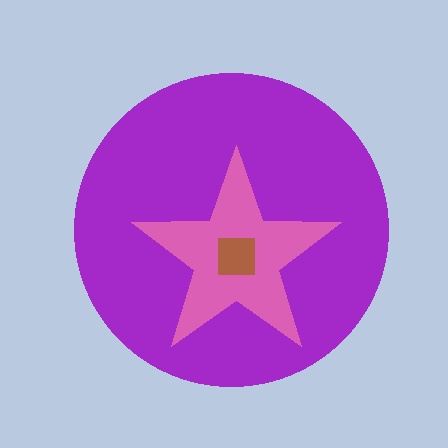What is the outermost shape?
The purple circle.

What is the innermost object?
The brown square.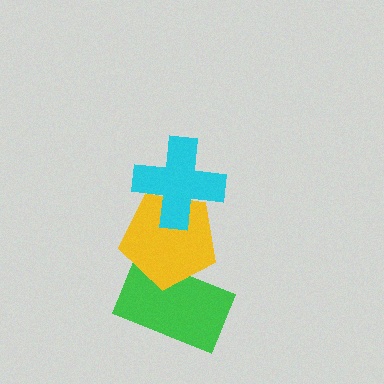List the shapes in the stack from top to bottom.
From top to bottom: the cyan cross, the yellow pentagon, the green rectangle.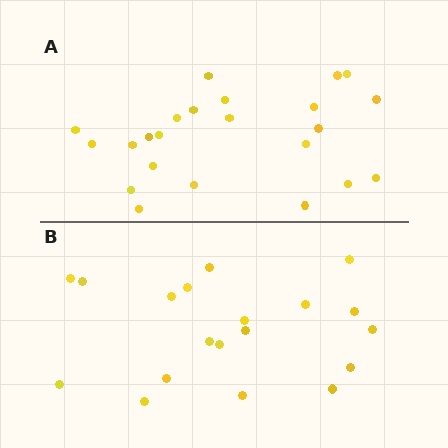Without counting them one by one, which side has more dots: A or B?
Region A (the top region) has more dots.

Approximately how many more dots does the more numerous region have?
Region A has about 4 more dots than region B.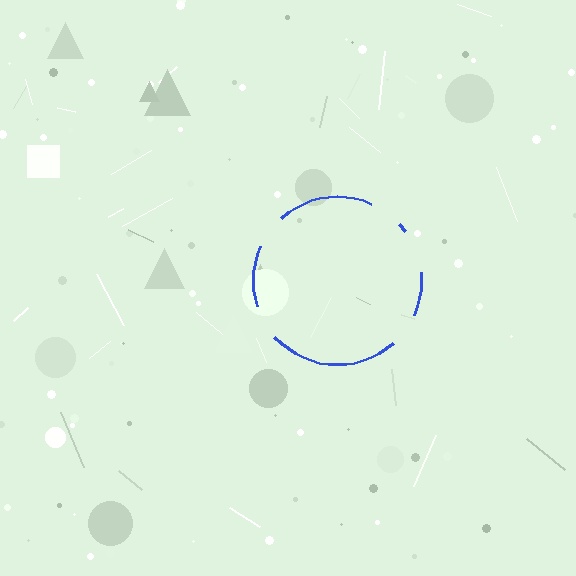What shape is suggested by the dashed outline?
The dashed outline suggests a circle.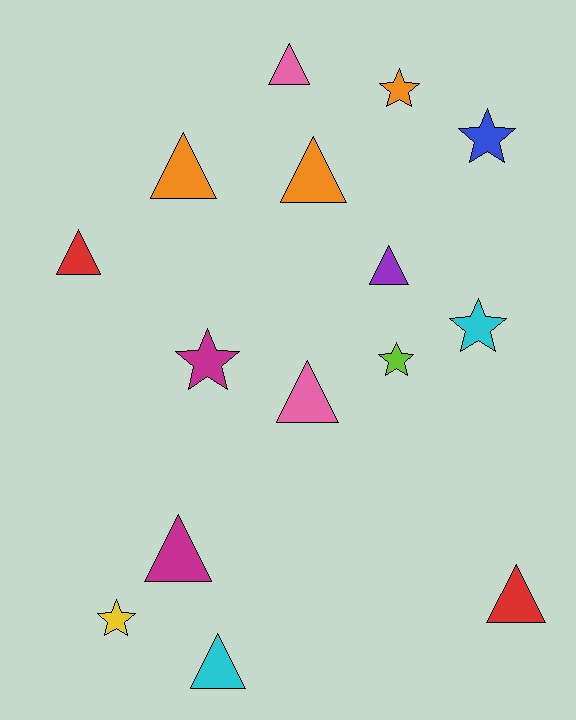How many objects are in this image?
There are 15 objects.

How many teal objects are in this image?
There are no teal objects.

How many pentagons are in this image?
There are no pentagons.